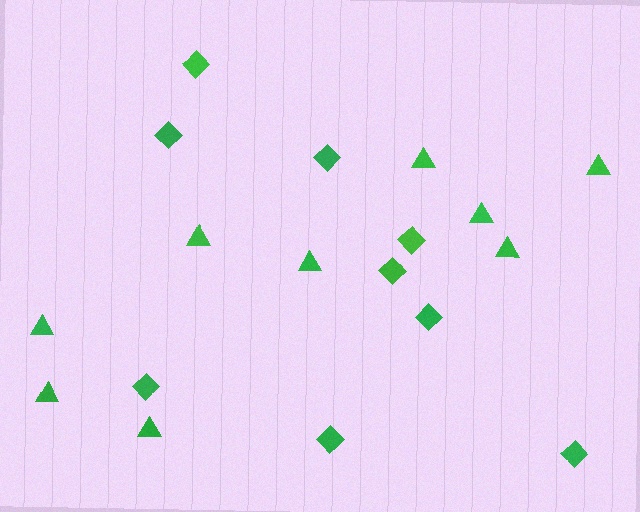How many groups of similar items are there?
There are 2 groups: one group of triangles (9) and one group of diamonds (9).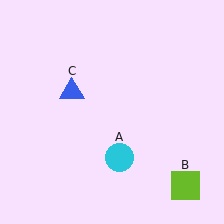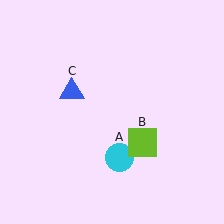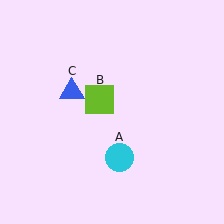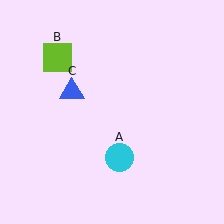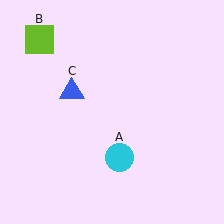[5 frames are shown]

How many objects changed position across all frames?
1 object changed position: lime square (object B).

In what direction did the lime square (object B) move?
The lime square (object B) moved up and to the left.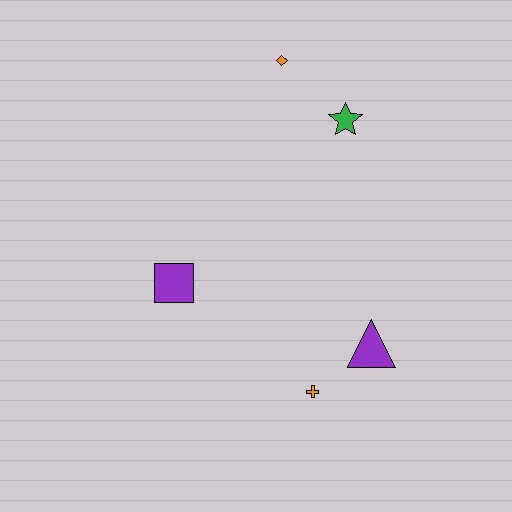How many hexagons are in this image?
There are no hexagons.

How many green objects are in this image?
There is 1 green object.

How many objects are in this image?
There are 5 objects.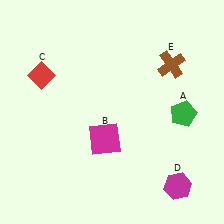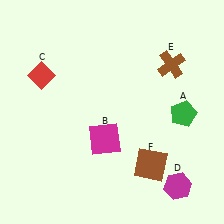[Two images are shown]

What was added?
A brown square (F) was added in Image 2.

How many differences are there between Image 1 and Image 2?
There is 1 difference between the two images.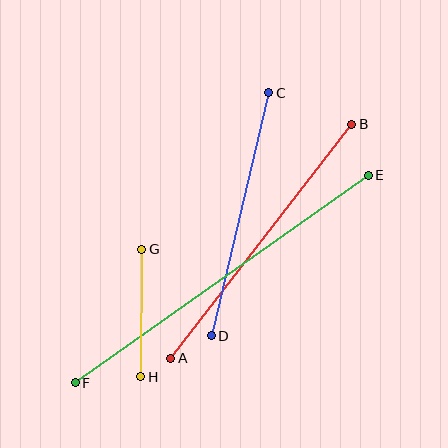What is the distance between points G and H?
The distance is approximately 127 pixels.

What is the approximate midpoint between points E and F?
The midpoint is at approximately (222, 279) pixels.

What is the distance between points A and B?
The distance is approximately 296 pixels.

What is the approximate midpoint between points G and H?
The midpoint is at approximately (141, 313) pixels.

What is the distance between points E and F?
The distance is approximately 359 pixels.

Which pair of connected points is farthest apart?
Points E and F are farthest apart.